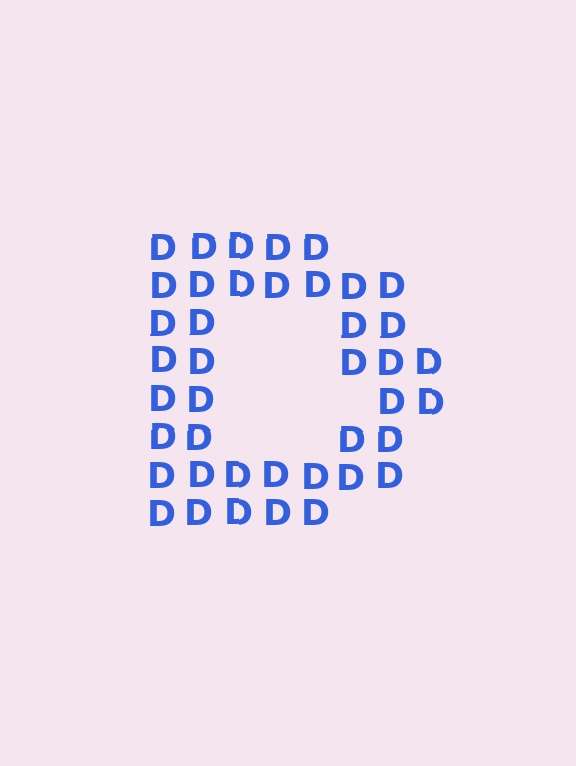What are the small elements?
The small elements are letter D's.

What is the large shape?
The large shape is the letter D.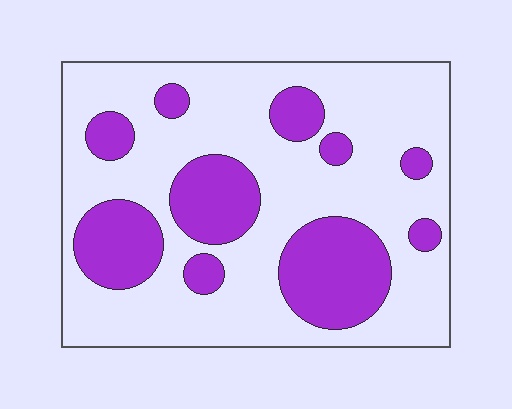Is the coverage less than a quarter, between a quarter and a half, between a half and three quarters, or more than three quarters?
Between a quarter and a half.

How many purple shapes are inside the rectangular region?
10.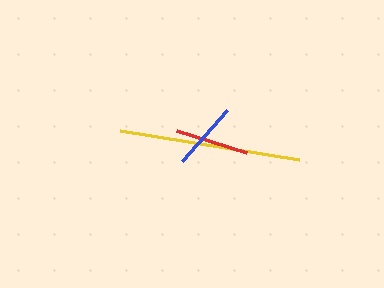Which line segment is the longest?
The yellow line is the longest at approximately 181 pixels.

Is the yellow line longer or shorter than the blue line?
The yellow line is longer than the blue line.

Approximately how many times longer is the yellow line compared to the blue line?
The yellow line is approximately 2.6 times the length of the blue line.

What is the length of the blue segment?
The blue segment is approximately 69 pixels long.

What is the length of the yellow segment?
The yellow segment is approximately 181 pixels long.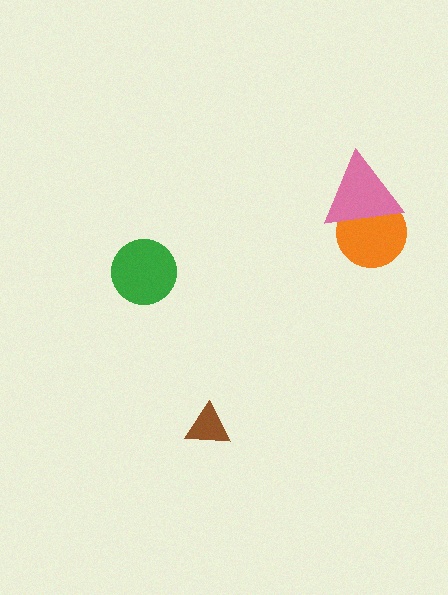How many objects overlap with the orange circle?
1 object overlaps with the orange circle.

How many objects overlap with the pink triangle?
1 object overlaps with the pink triangle.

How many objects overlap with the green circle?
0 objects overlap with the green circle.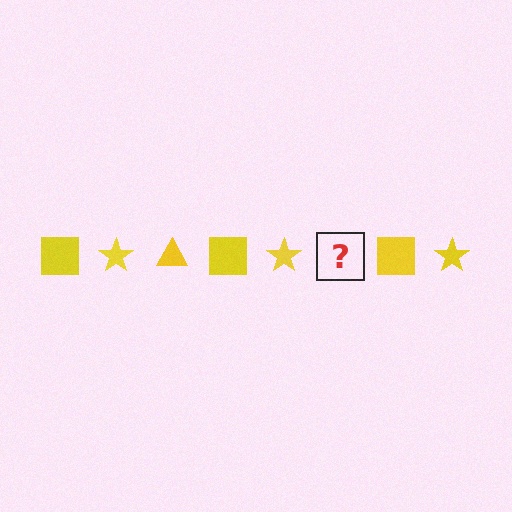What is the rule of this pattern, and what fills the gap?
The rule is that the pattern cycles through square, star, triangle shapes in yellow. The gap should be filled with a yellow triangle.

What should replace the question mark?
The question mark should be replaced with a yellow triangle.